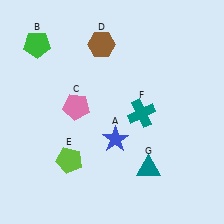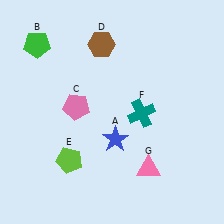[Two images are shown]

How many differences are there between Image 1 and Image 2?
There is 1 difference between the two images.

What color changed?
The triangle (G) changed from teal in Image 1 to pink in Image 2.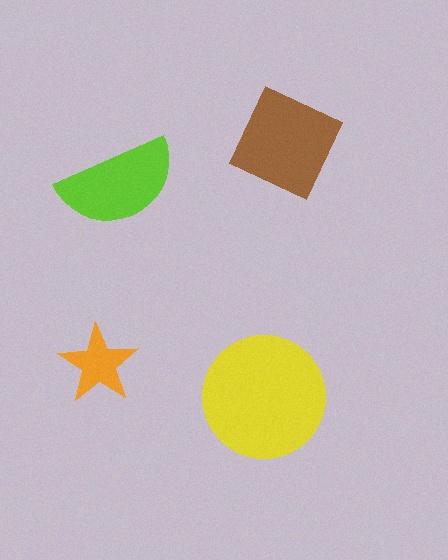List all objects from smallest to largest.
The orange star, the lime semicircle, the brown diamond, the yellow circle.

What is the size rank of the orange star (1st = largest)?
4th.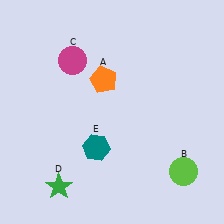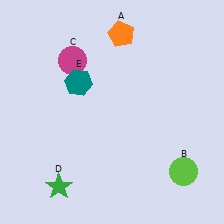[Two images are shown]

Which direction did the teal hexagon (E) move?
The teal hexagon (E) moved up.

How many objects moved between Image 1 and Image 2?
2 objects moved between the two images.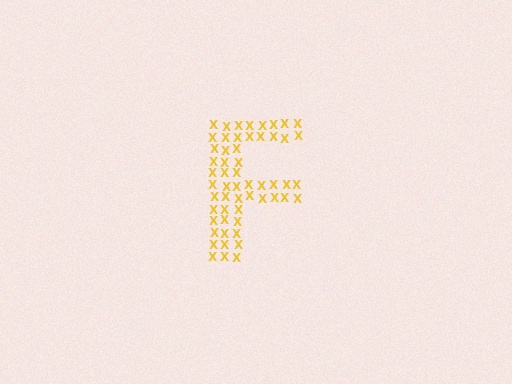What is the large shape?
The large shape is the letter F.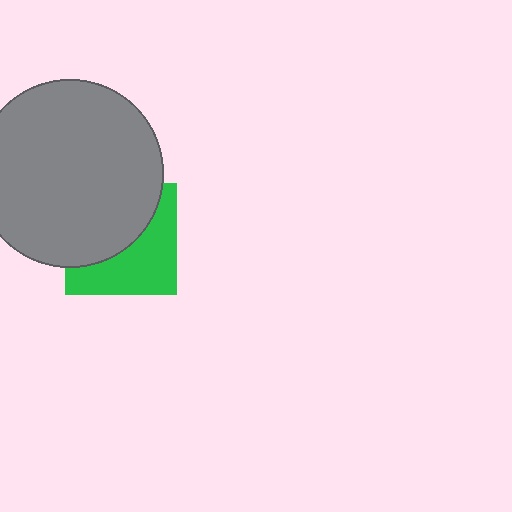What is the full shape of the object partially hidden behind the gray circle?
The partially hidden object is a green square.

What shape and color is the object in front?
The object in front is a gray circle.